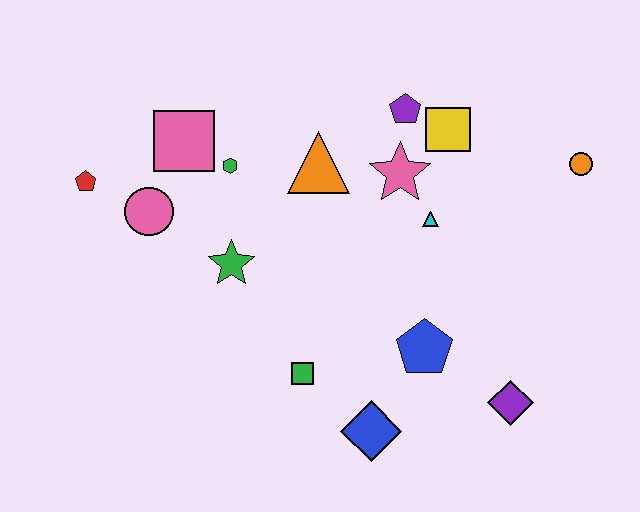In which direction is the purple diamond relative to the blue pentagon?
The purple diamond is to the right of the blue pentagon.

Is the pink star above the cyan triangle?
Yes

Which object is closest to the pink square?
The green hexagon is closest to the pink square.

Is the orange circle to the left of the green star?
No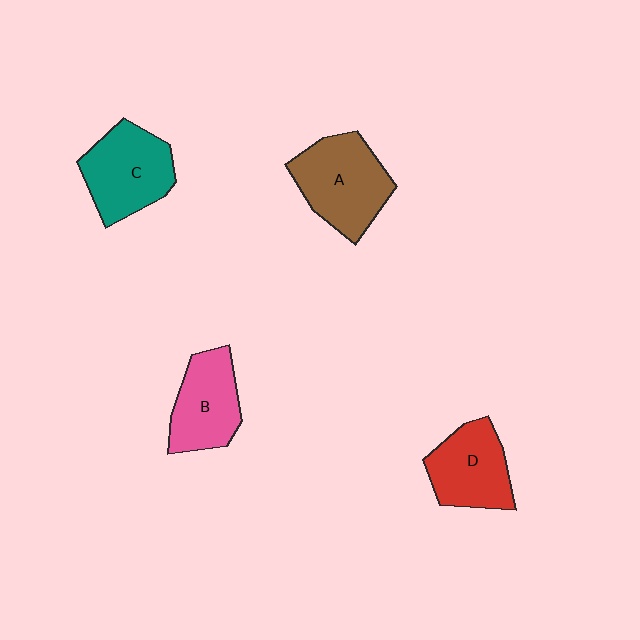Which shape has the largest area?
Shape A (brown).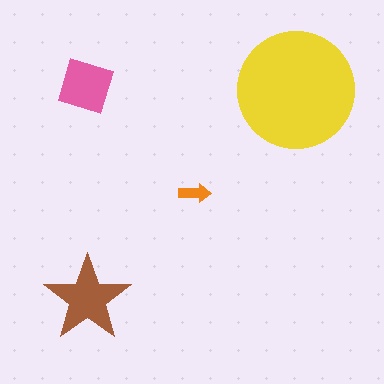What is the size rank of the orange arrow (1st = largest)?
4th.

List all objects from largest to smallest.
The yellow circle, the brown star, the pink square, the orange arrow.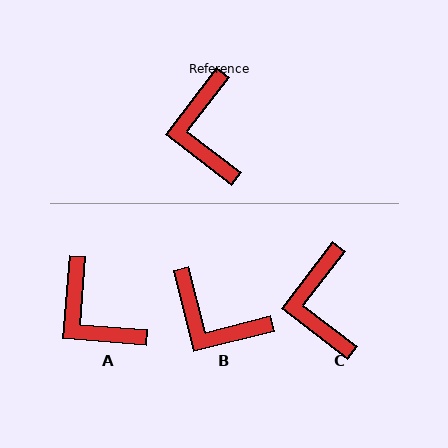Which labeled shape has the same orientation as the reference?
C.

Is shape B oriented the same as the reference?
No, it is off by about 52 degrees.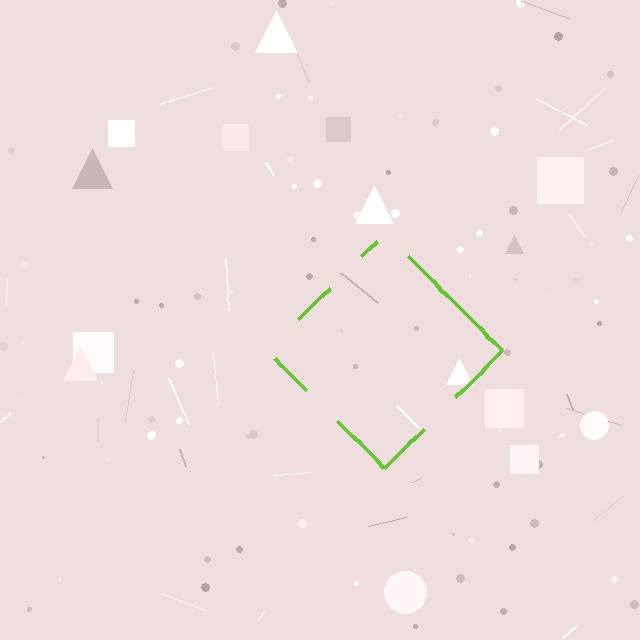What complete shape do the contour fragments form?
The contour fragments form a diamond.